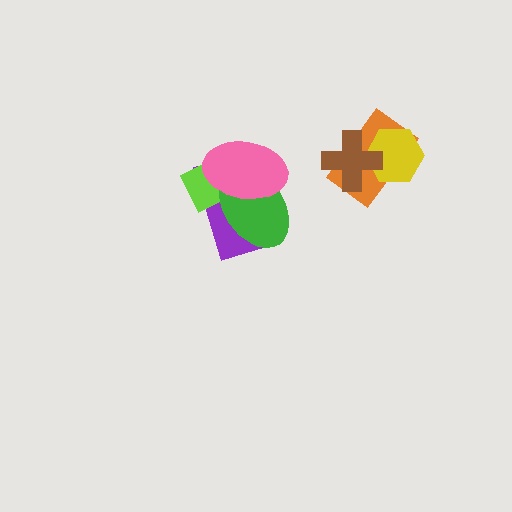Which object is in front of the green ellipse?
The pink ellipse is in front of the green ellipse.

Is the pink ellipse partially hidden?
No, no other shape covers it.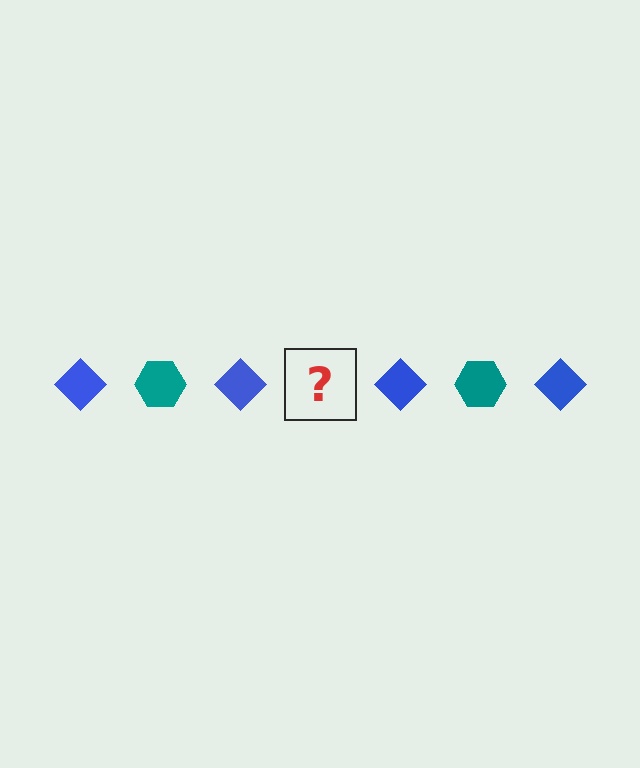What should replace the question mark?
The question mark should be replaced with a teal hexagon.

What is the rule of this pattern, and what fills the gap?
The rule is that the pattern alternates between blue diamond and teal hexagon. The gap should be filled with a teal hexagon.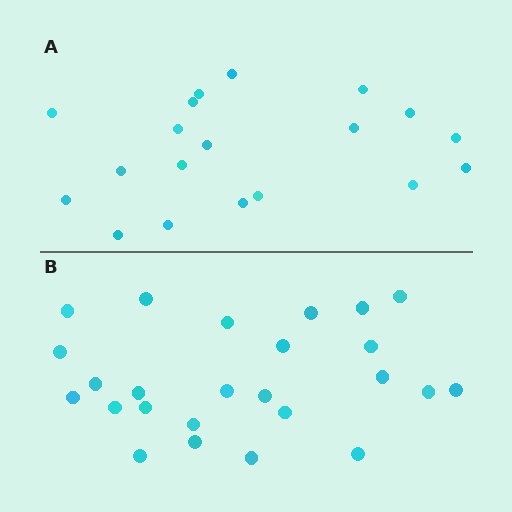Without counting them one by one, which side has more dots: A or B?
Region B (the bottom region) has more dots.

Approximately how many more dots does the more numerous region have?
Region B has about 6 more dots than region A.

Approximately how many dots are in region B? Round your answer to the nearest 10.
About 20 dots. (The exact count is 25, which rounds to 20.)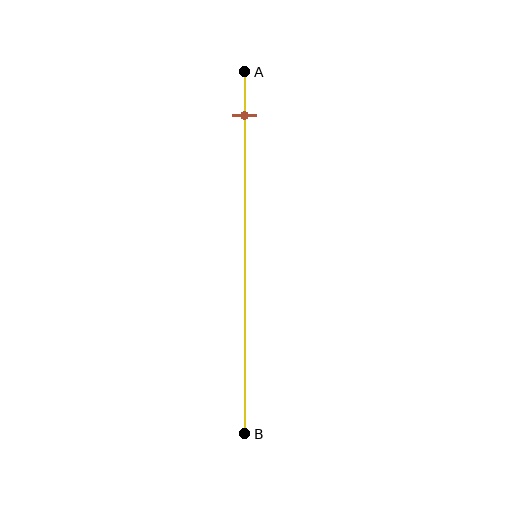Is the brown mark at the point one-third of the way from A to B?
No, the mark is at about 10% from A, not at the 33% one-third point.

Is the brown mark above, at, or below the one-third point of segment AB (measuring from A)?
The brown mark is above the one-third point of segment AB.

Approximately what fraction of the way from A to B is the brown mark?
The brown mark is approximately 10% of the way from A to B.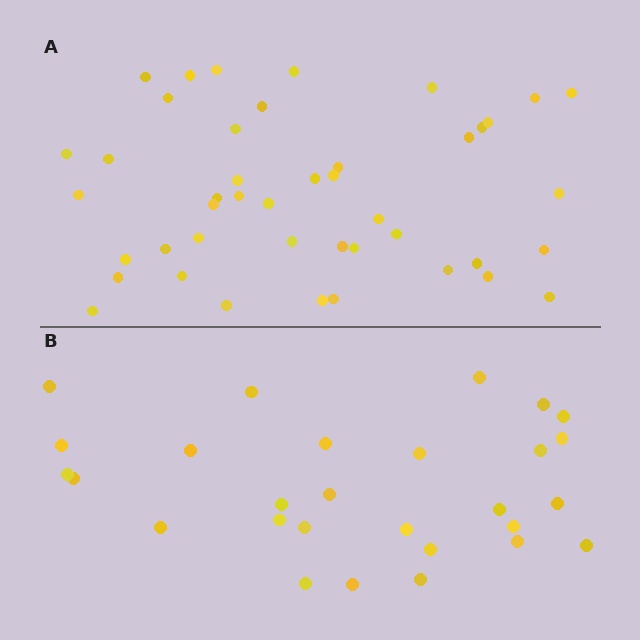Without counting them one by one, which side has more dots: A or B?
Region A (the top region) has more dots.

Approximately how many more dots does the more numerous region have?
Region A has approximately 15 more dots than region B.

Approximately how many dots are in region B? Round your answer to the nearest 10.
About 30 dots. (The exact count is 28, which rounds to 30.)